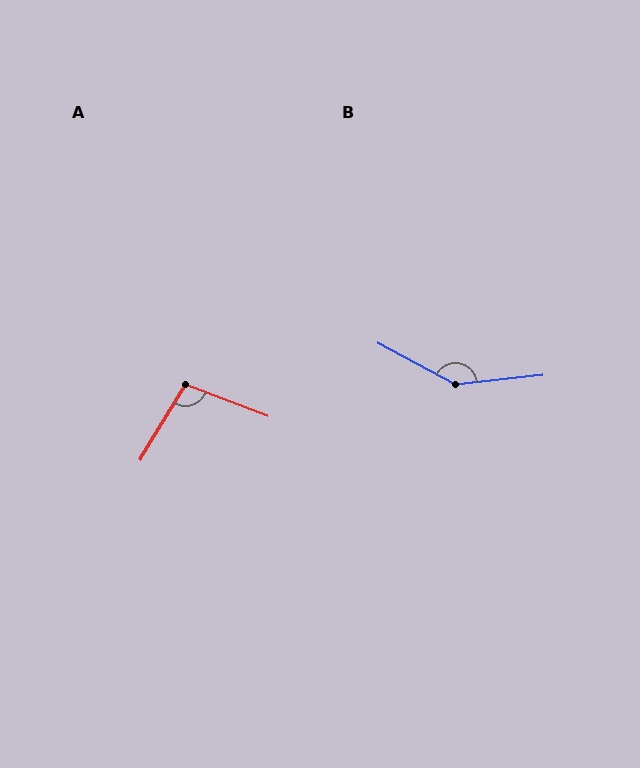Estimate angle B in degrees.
Approximately 146 degrees.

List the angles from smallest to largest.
A (100°), B (146°).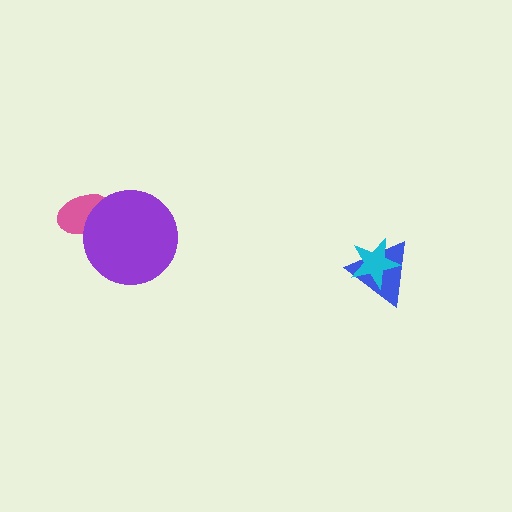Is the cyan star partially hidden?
No, no other shape covers it.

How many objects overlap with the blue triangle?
1 object overlaps with the blue triangle.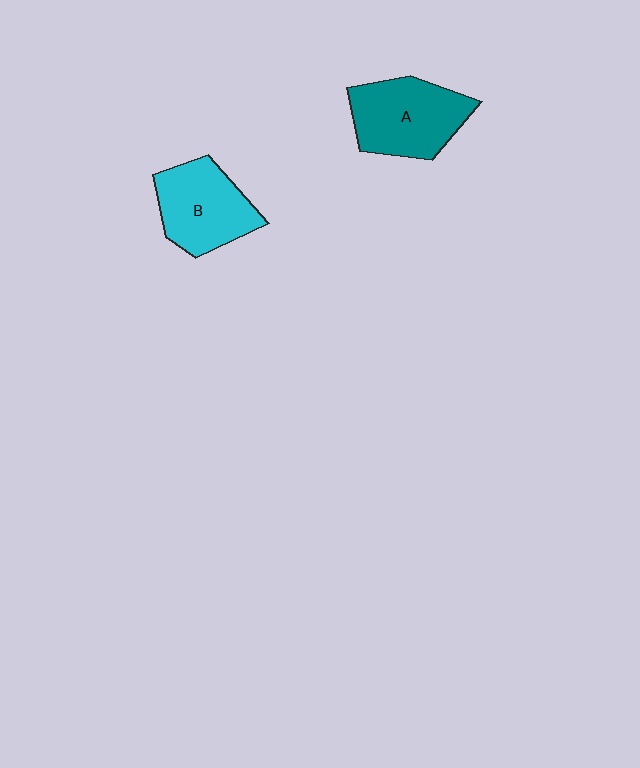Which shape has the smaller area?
Shape B (cyan).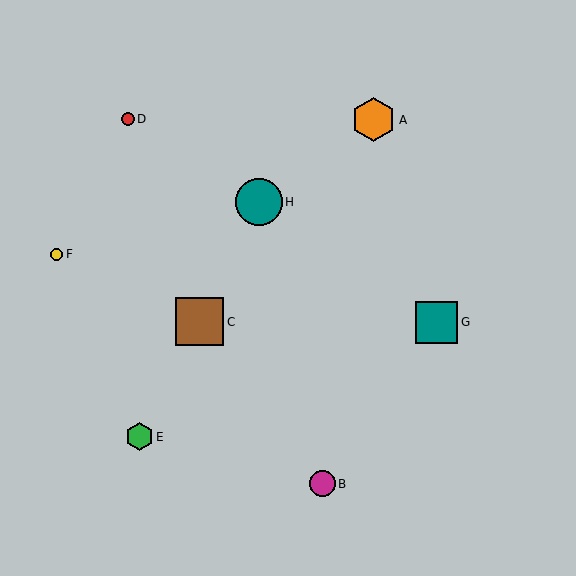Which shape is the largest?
The brown square (labeled C) is the largest.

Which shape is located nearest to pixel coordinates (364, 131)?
The orange hexagon (labeled A) at (374, 120) is nearest to that location.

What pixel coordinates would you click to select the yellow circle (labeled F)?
Click at (57, 254) to select the yellow circle F.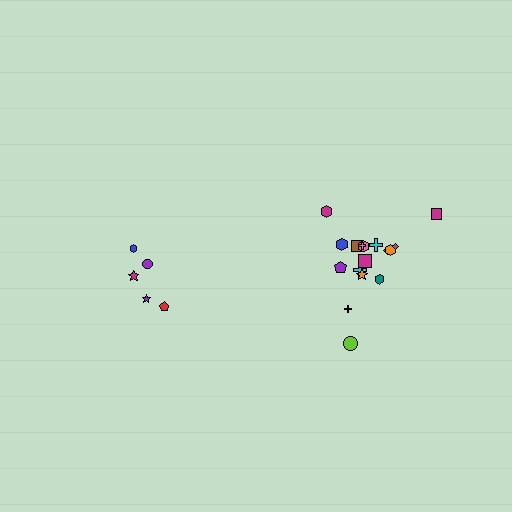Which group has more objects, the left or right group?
The right group.